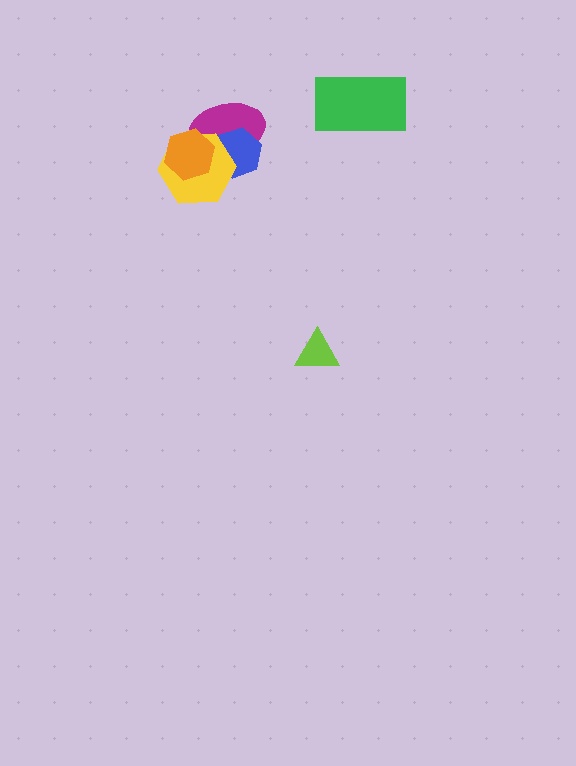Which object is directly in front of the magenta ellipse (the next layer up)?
The blue hexagon is directly in front of the magenta ellipse.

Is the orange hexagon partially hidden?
No, no other shape covers it.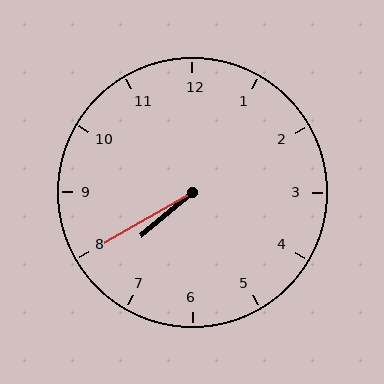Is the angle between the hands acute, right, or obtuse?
It is acute.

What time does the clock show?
7:40.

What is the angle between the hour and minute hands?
Approximately 10 degrees.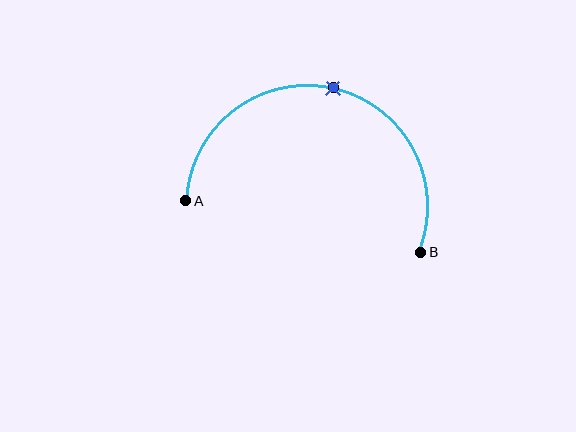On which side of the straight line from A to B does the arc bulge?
The arc bulges above the straight line connecting A and B.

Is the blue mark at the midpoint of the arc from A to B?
Yes. The blue mark lies on the arc at equal arc-length from both A and B — it is the arc midpoint.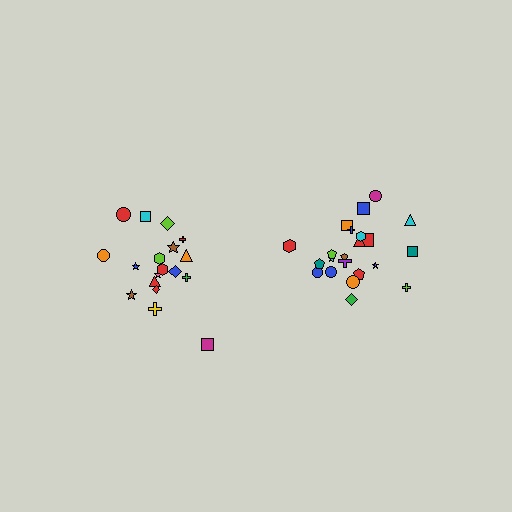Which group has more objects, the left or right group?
The right group.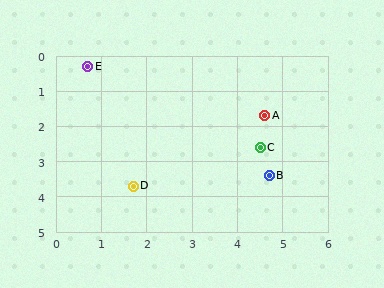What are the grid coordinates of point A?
Point A is at approximately (4.6, 1.7).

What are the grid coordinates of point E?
Point E is at approximately (0.7, 0.3).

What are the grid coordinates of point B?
Point B is at approximately (4.7, 3.4).